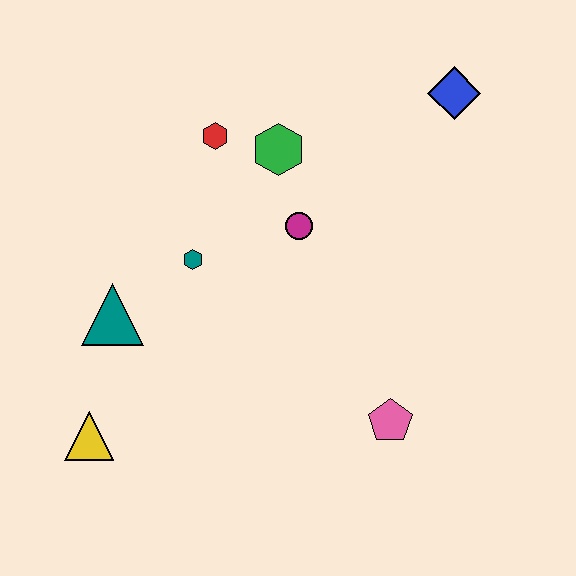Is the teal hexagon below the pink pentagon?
No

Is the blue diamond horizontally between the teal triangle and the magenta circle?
No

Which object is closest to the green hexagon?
The red hexagon is closest to the green hexagon.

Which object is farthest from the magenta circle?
The yellow triangle is farthest from the magenta circle.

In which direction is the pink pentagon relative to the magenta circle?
The pink pentagon is below the magenta circle.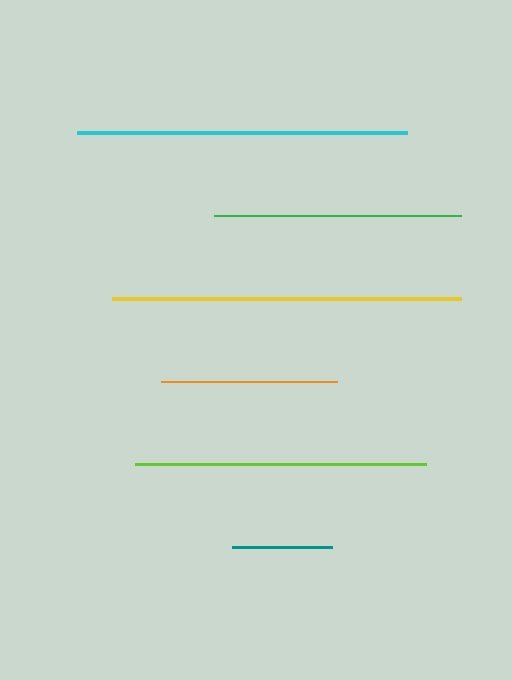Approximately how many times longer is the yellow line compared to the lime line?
The yellow line is approximately 1.2 times the length of the lime line.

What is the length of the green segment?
The green segment is approximately 247 pixels long.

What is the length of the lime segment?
The lime segment is approximately 291 pixels long.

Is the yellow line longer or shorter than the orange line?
The yellow line is longer than the orange line.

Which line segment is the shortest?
The teal line is the shortest at approximately 100 pixels.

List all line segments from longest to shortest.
From longest to shortest: yellow, cyan, lime, green, orange, teal.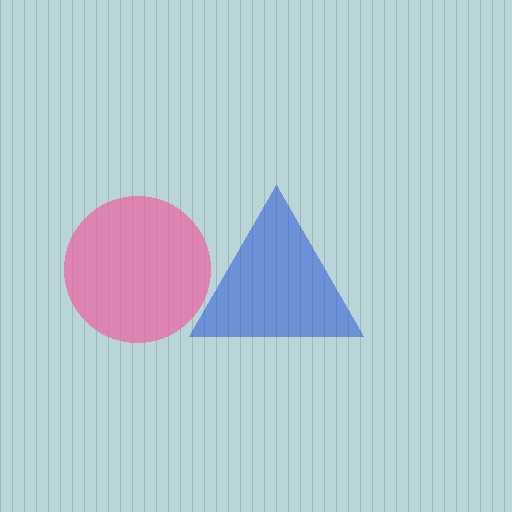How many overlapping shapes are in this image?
There are 2 overlapping shapes in the image.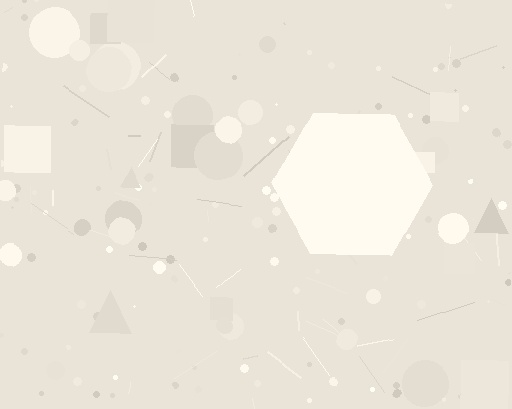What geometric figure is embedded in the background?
A hexagon is embedded in the background.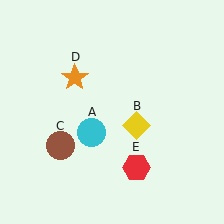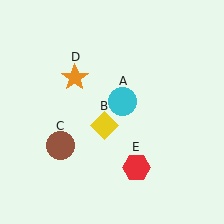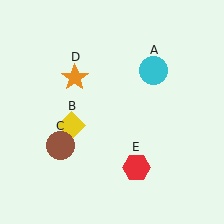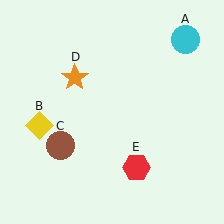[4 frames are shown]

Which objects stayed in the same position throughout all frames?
Brown circle (object C) and orange star (object D) and red hexagon (object E) remained stationary.